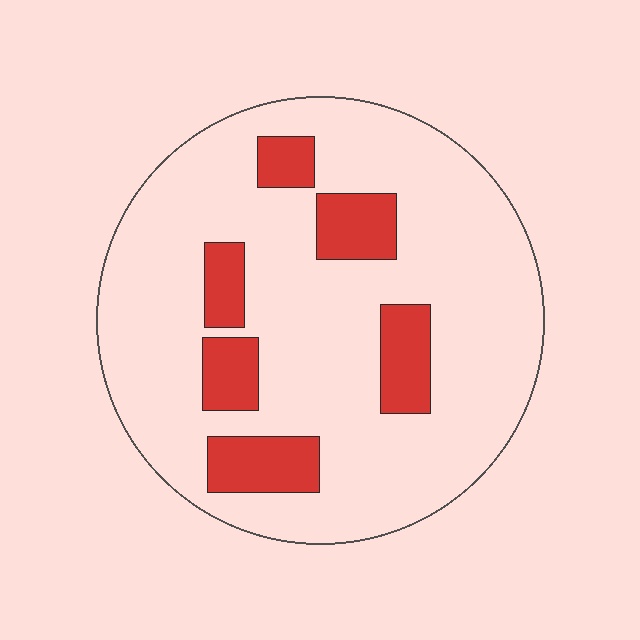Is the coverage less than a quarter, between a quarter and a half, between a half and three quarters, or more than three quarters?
Less than a quarter.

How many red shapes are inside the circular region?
6.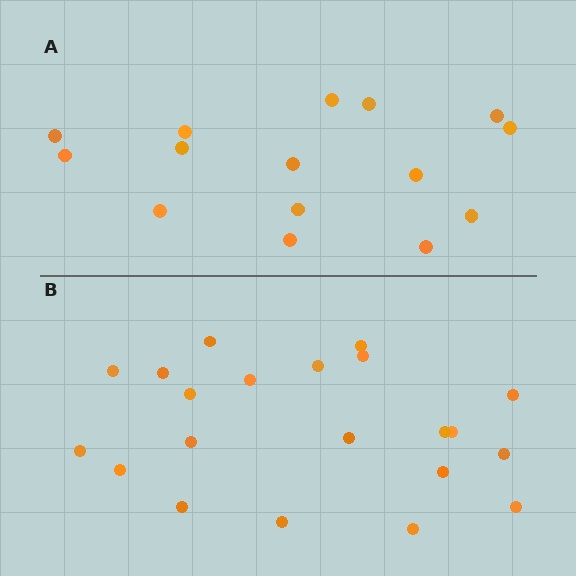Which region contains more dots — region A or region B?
Region B (the bottom region) has more dots.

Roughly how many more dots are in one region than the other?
Region B has about 6 more dots than region A.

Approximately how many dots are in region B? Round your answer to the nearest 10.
About 20 dots. (The exact count is 21, which rounds to 20.)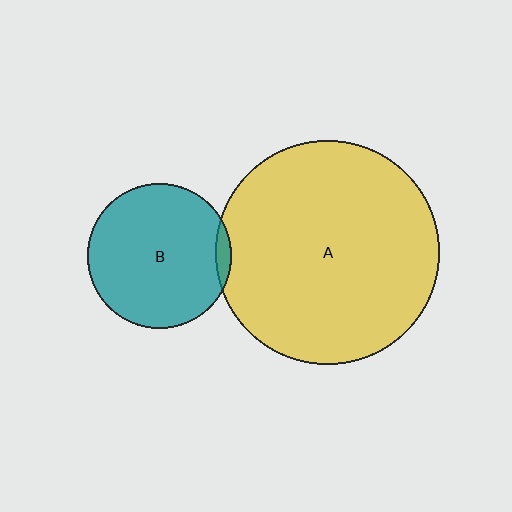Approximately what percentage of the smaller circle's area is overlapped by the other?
Approximately 5%.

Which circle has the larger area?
Circle A (yellow).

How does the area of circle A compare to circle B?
Approximately 2.4 times.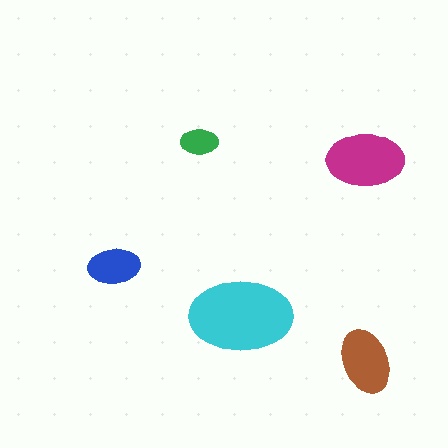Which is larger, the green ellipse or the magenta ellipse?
The magenta one.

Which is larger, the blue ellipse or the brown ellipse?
The brown one.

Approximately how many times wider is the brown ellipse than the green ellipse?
About 2 times wider.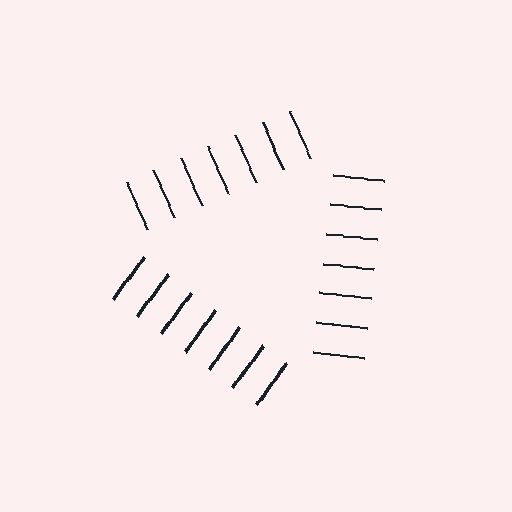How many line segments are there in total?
21 — 7 along each of the 3 edges.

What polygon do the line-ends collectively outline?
An illusory triangle — the line segments terminate on its edges but no continuous stroke is drawn.